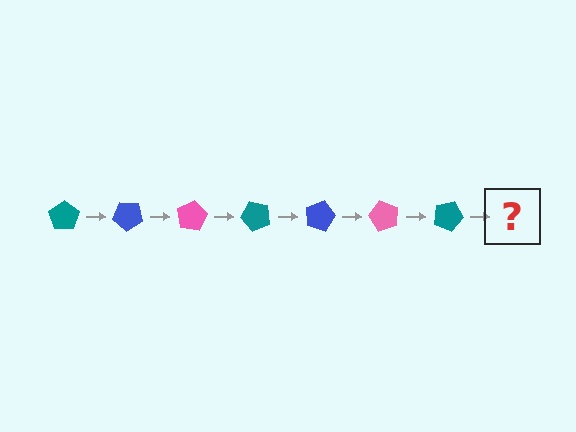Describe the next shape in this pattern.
It should be a blue pentagon, rotated 280 degrees from the start.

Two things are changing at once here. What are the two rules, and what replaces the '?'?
The two rules are that it rotates 40 degrees each step and the color cycles through teal, blue, and pink. The '?' should be a blue pentagon, rotated 280 degrees from the start.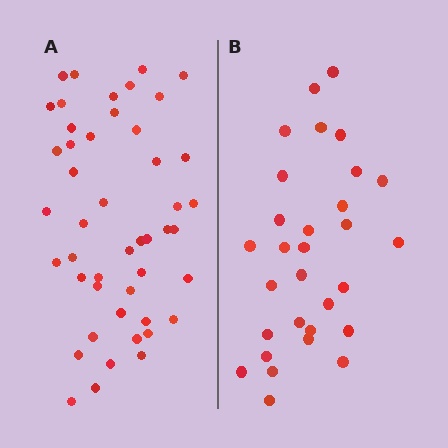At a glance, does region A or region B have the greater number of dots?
Region A (the left region) has more dots.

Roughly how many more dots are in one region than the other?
Region A has approximately 15 more dots than region B.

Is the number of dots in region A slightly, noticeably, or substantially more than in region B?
Region A has substantially more. The ratio is roughly 1.6 to 1.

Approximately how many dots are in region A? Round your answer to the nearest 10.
About 50 dots. (The exact count is 47, which rounds to 50.)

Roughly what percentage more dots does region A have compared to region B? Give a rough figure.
About 55% more.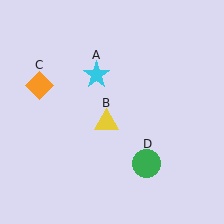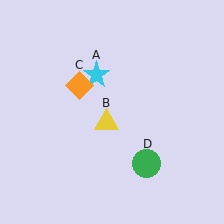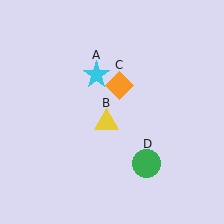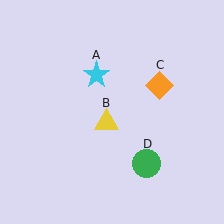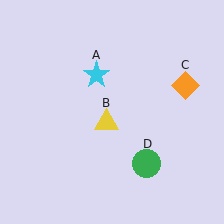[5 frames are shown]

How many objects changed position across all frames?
1 object changed position: orange diamond (object C).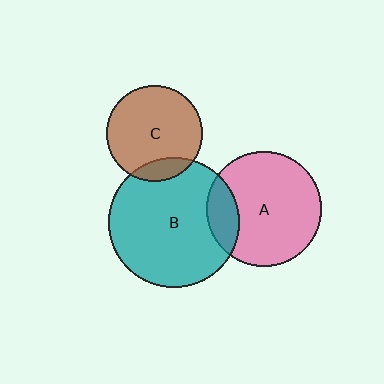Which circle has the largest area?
Circle B (teal).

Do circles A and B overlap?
Yes.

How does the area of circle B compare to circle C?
Approximately 1.8 times.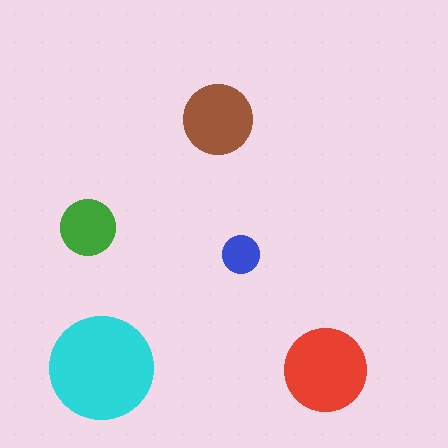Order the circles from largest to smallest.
the cyan one, the red one, the brown one, the green one, the blue one.